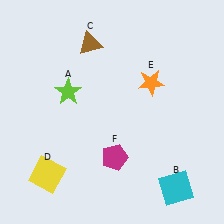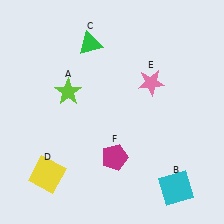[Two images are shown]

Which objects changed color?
C changed from brown to green. E changed from orange to pink.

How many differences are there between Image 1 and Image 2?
There are 2 differences between the two images.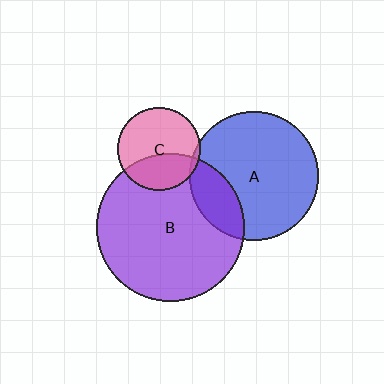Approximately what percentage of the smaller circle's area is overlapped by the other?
Approximately 5%.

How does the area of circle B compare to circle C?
Approximately 3.2 times.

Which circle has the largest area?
Circle B (purple).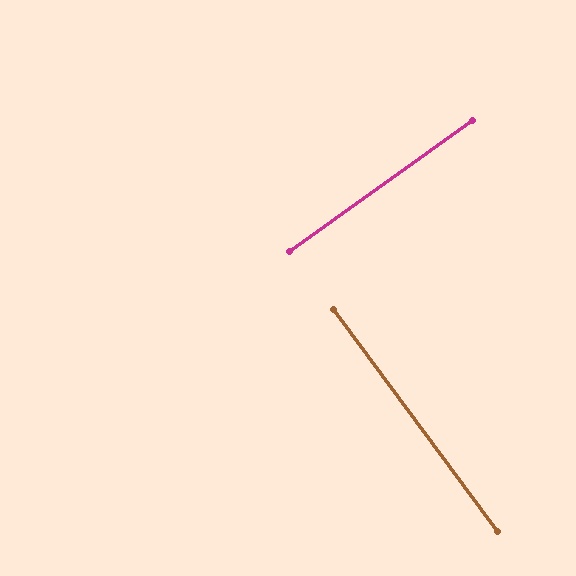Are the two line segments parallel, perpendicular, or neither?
Perpendicular — they meet at approximately 89°.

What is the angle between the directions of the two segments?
Approximately 89 degrees.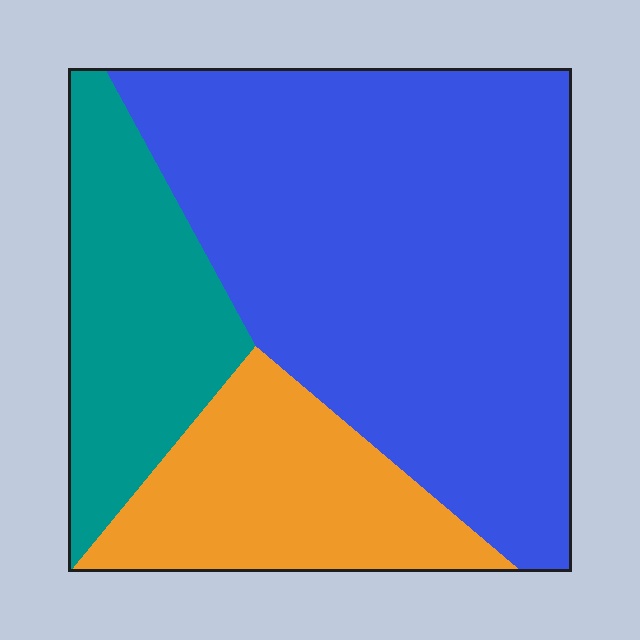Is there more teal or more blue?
Blue.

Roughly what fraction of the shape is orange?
Orange takes up less than a quarter of the shape.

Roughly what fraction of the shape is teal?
Teal takes up between a sixth and a third of the shape.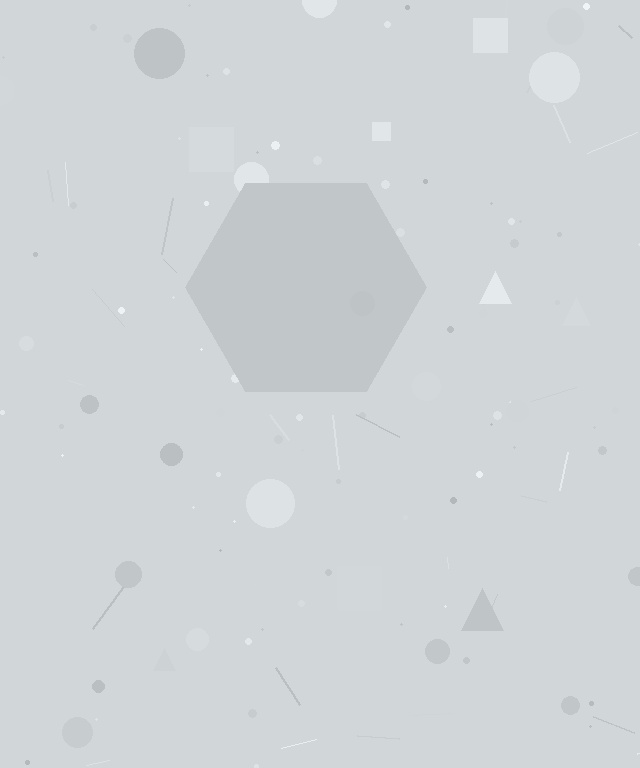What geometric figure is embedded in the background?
A hexagon is embedded in the background.